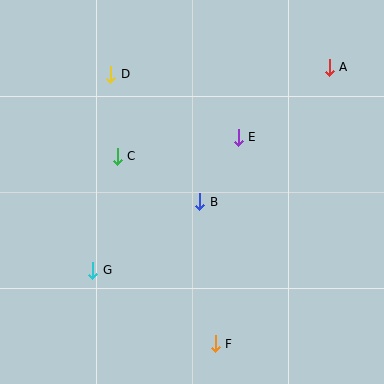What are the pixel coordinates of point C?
Point C is at (117, 156).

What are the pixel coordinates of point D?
Point D is at (111, 74).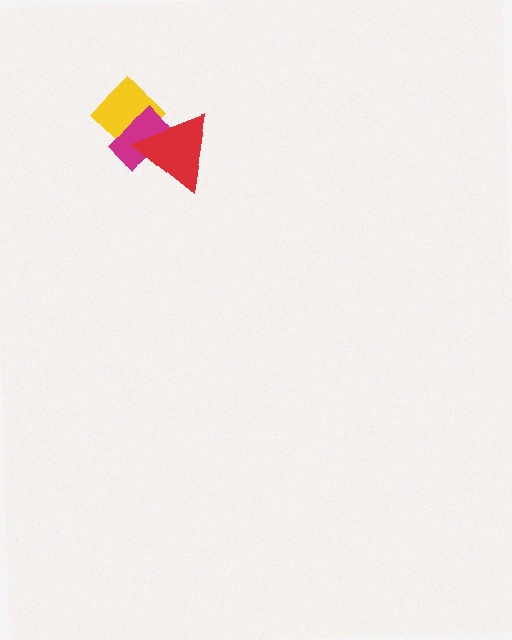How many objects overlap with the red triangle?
2 objects overlap with the red triangle.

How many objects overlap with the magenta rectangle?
2 objects overlap with the magenta rectangle.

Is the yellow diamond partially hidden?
Yes, it is partially covered by another shape.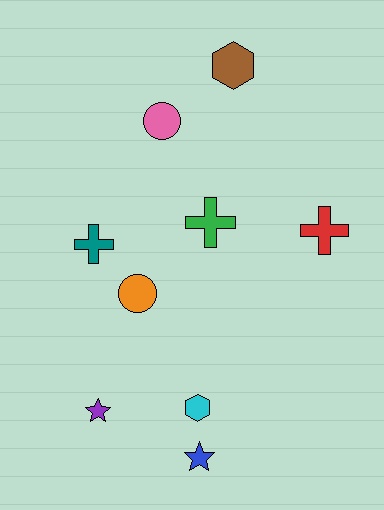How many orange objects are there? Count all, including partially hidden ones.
There is 1 orange object.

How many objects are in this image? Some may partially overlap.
There are 9 objects.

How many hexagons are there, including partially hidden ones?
There are 2 hexagons.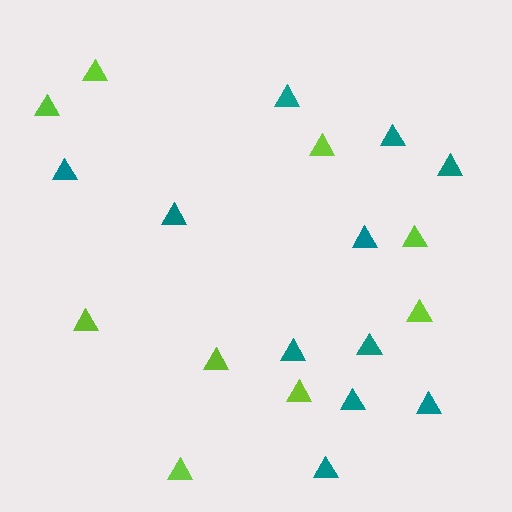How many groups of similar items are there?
There are 2 groups: one group of teal triangles (11) and one group of lime triangles (9).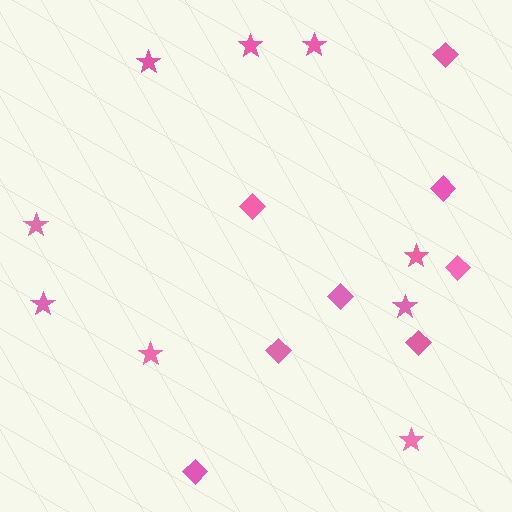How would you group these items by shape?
There are 2 groups: one group of diamonds (8) and one group of stars (9).